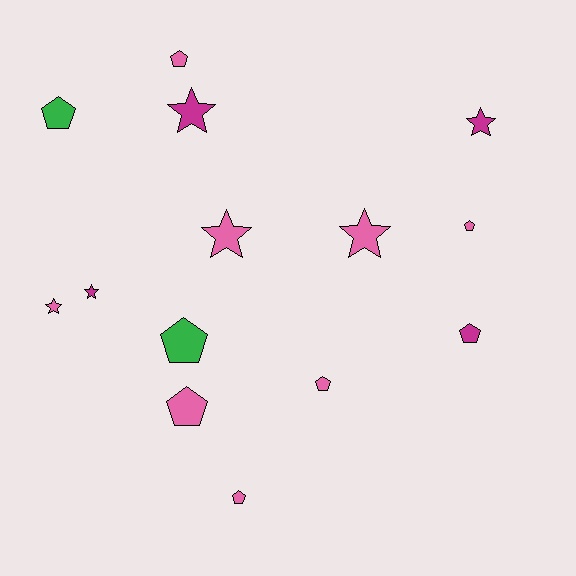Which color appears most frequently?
Pink, with 8 objects.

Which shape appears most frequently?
Pentagon, with 8 objects.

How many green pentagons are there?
There are 2 green pentagons.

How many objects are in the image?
There are 14 objects.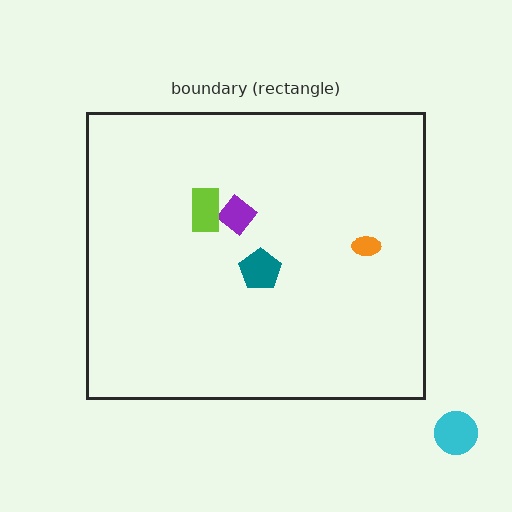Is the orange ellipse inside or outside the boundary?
Inside.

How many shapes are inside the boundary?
4 inside, 1 outside.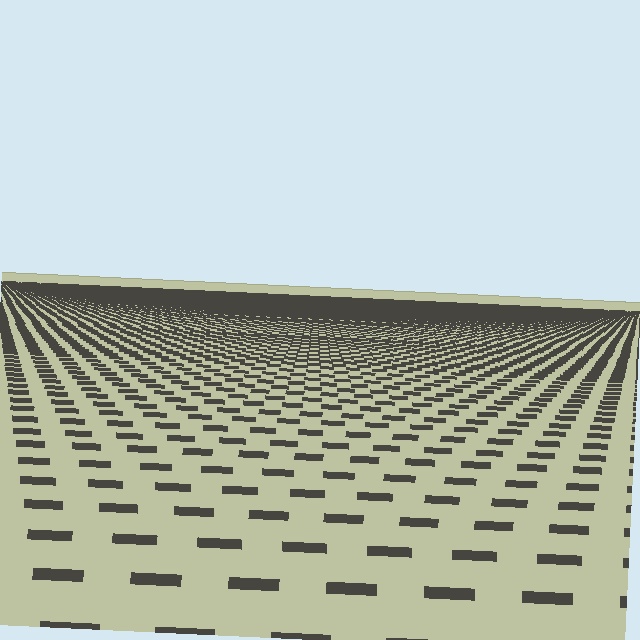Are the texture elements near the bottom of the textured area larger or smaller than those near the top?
Larger. Near the bottom, elements are closer to the viewer and appear at a bigger on-screen size.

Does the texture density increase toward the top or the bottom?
Density increases toward the top.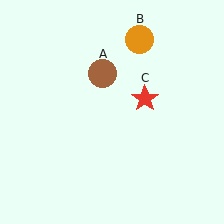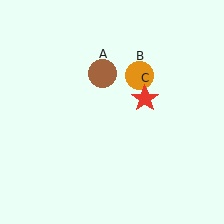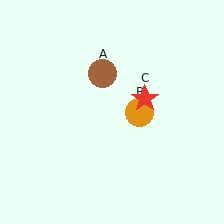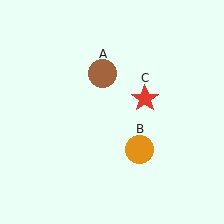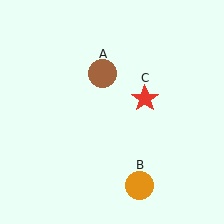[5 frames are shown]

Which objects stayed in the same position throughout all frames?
Brown circle (object A) and red star (object C) remained stationary.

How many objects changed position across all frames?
1 object changed position: orange circle (object B).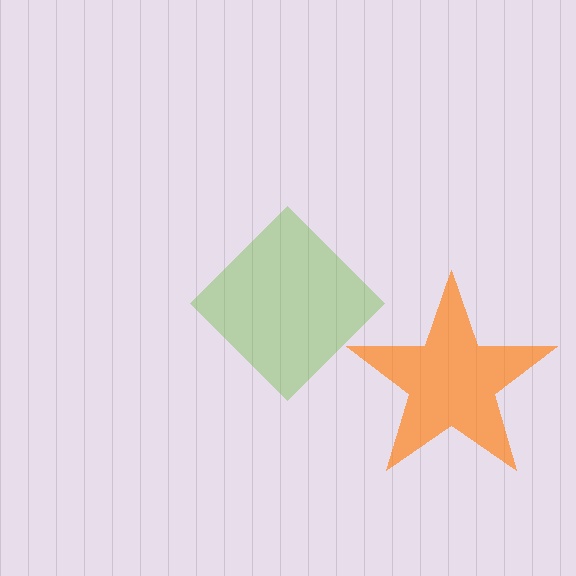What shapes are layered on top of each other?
The layered shapes are: an orange star, a lime diamond.